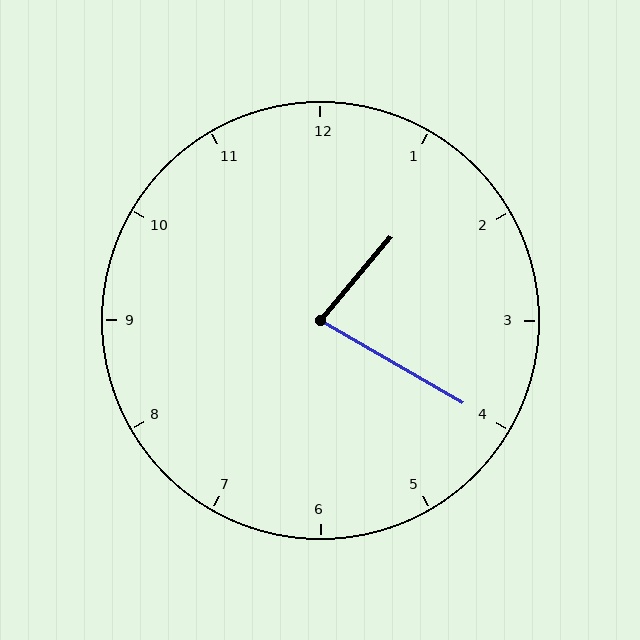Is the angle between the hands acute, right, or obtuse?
It is acute.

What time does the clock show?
1:20.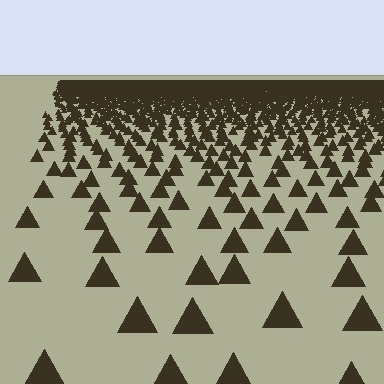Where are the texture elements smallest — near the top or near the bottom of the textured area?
Near the top.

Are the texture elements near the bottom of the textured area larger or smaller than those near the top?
Larger. Near the bottom, elements are closer to the viewer and appear at a bigger on-screen size.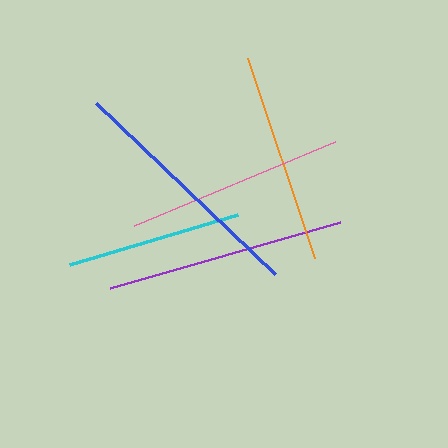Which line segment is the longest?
The blue line is the longest at approximately 247 pixels.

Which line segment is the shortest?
The cyan line is the shortest at approximately 176 pixels.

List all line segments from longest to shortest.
From longest to shortest: blue, purple, pink, orange, cyan.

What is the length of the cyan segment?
The cyan segment is approximately 176 pixels long.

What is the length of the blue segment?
The blue segment is approximately 247 pixels long.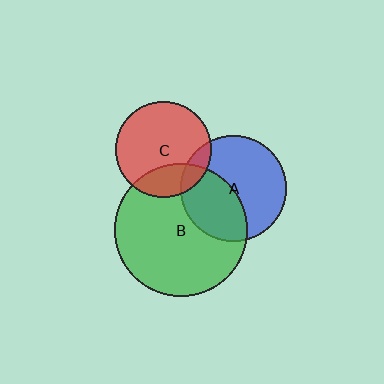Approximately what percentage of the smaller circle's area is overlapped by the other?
Approximately 25%.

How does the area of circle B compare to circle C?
Approximately 1.9 times.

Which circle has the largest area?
Circle B (green).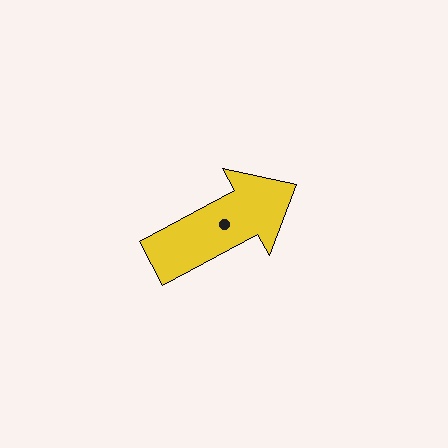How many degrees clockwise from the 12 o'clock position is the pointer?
Approximately 62 degrees.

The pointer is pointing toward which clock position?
Roughly 2 o'clock.